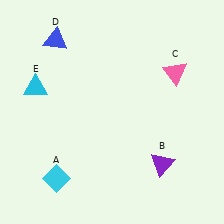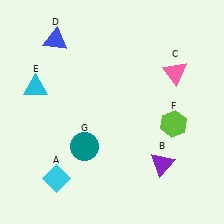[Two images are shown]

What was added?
A lime hexagon (F), a teal circle (G) were added in Image 2.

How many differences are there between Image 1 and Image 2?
There are 2 differences between the two images.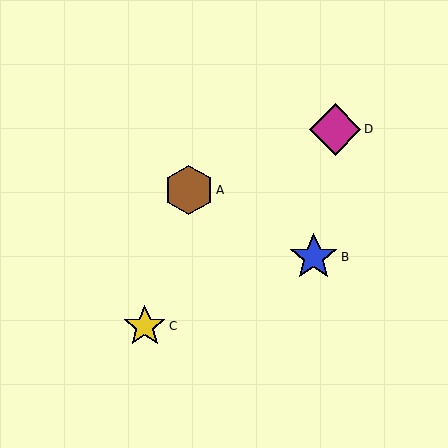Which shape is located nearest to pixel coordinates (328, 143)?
The magenta diamond (labeled D) at (335, 129) is nearest to that location.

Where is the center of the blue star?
The center of the blue star is at (314, 257).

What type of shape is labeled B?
Shape B is a blue star.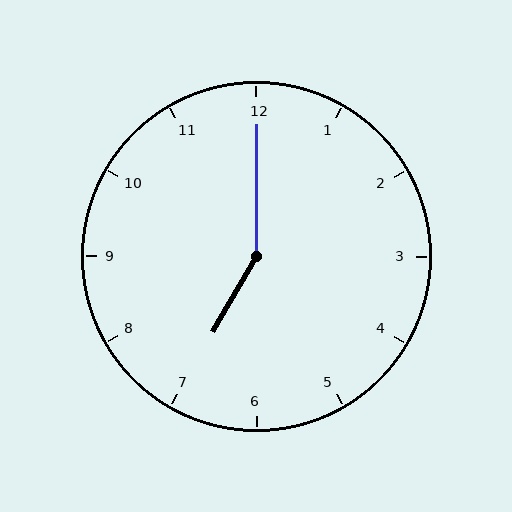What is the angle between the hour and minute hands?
Approximately 150 degrees.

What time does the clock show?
7:00.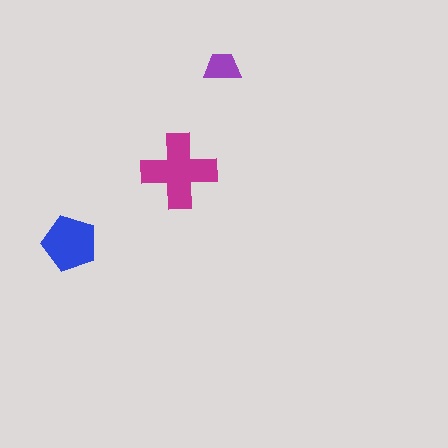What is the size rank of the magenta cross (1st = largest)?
1st.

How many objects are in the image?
There are 3 objects in the image.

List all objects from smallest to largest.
The purple trapezoid, the blue pentagon, the magenta cross.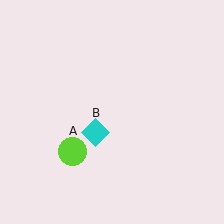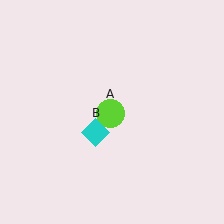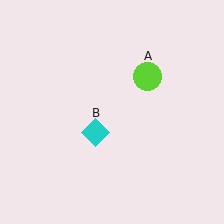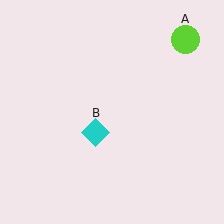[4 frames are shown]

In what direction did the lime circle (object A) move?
The lime circle (object A) moved up and to the right.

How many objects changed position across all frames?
1 object changed position: lime circle (object A).